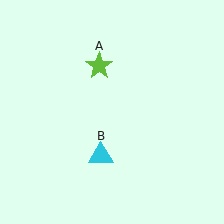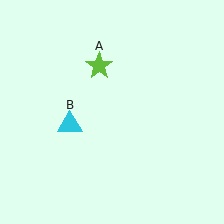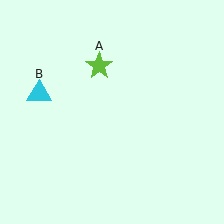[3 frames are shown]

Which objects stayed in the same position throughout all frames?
Lime star (object A) remained stationary.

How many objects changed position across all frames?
1 object changed position: cyan triangle (object B).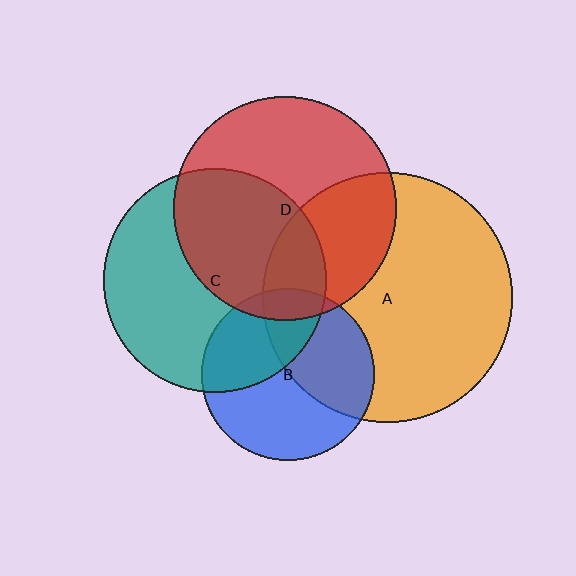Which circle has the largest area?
Circle A (orange).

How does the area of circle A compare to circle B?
Approximately 2.1 times.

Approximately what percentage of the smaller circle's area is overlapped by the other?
Approximately 20%.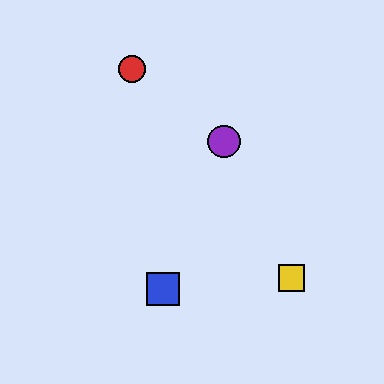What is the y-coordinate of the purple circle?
The purple circle is at y≈142.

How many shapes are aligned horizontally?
2 shapes (the green square, the purple circle) are aligned horizontally.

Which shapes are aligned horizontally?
The green square, the purple circle are aligned horizontally.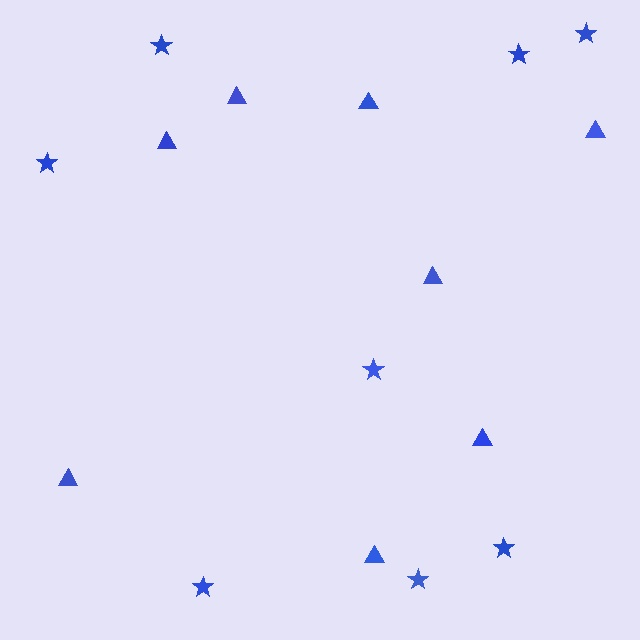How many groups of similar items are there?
There are 2 groups: one group of stars (8) and one group of triangles (8).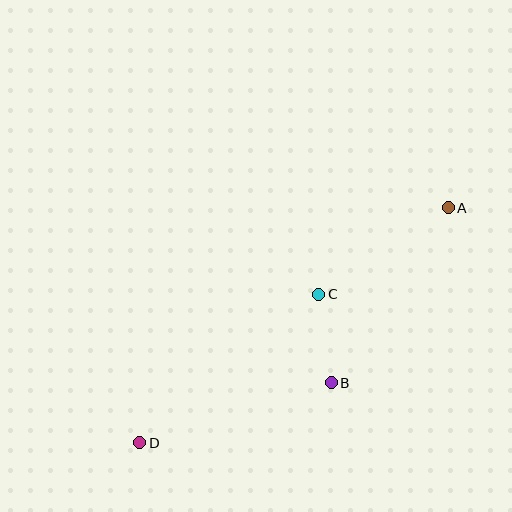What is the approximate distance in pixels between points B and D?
The distance between B and D is approximately 201 pixels.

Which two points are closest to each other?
Points B and C are closest to each other.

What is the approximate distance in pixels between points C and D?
The distance between C and D is approximately 233 pixels.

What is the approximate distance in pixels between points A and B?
The distance between A and B is approximately 210 pixels.